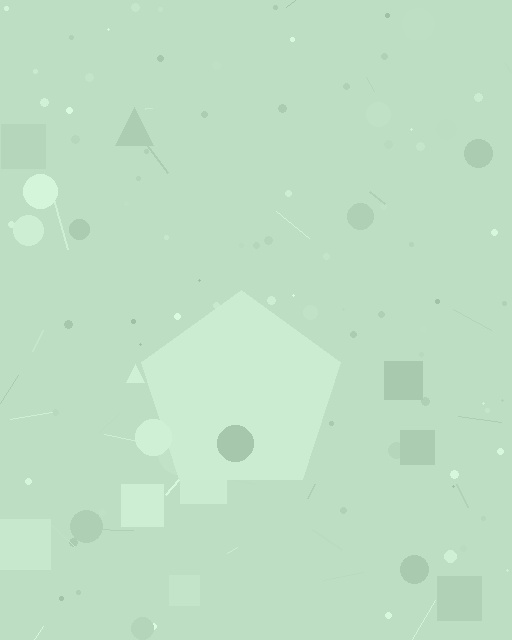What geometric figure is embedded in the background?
A pentagon is embedded in the background.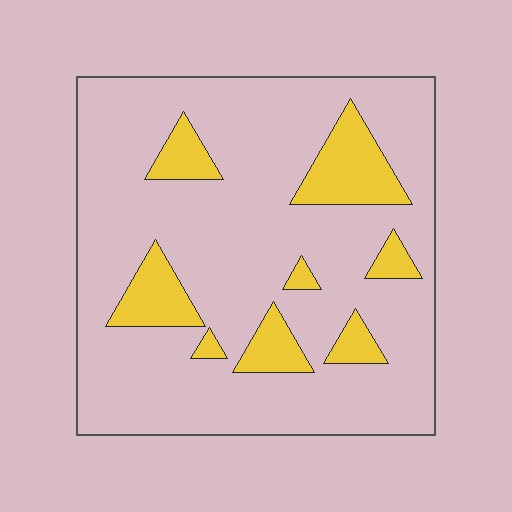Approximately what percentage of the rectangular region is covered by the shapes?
Approximately 15%.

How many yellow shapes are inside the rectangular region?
8.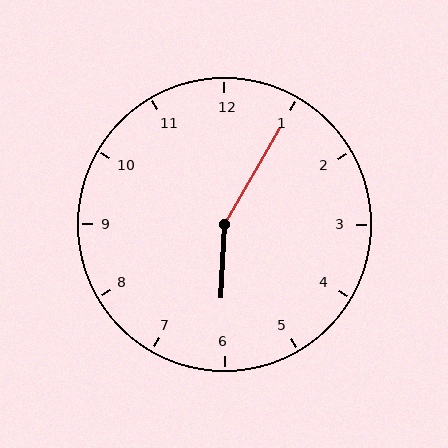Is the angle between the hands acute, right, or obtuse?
It is obtuse.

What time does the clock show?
6:05.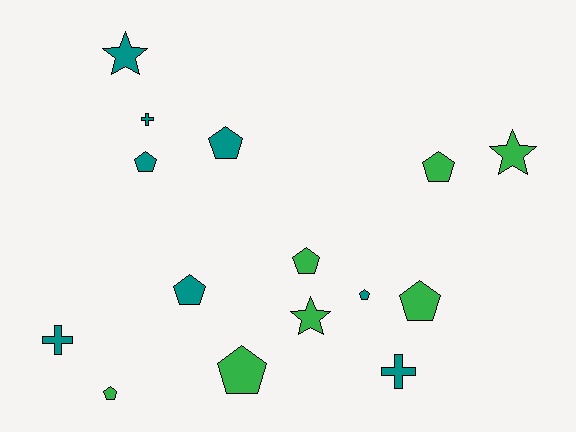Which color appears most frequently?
Teal, with 8 objects.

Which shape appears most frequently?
Pentagon, with 9 objects.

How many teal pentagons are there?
There are 4 teal pentagons.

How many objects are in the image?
There are 15 objects.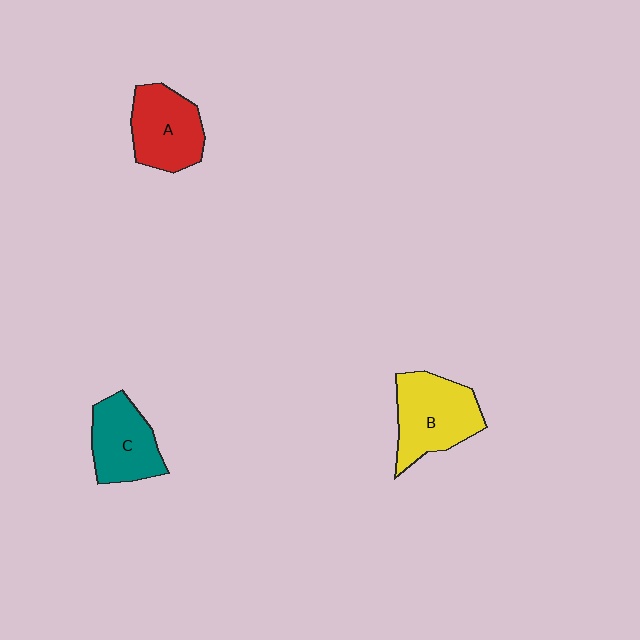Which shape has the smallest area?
Shape C (teal).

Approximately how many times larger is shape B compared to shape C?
Approximately 1.2 times.